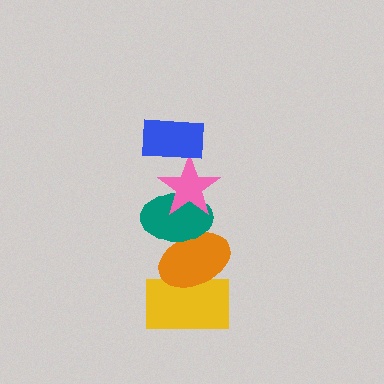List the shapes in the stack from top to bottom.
From top to bottom: the blue rectangle, the pink star, the teal ellipse, the orange ellipse, the yellow rectangle.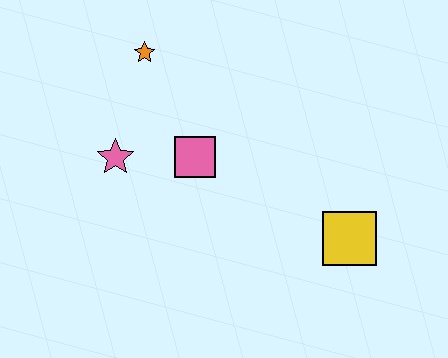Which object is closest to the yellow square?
The pink square is closest to the yellow square.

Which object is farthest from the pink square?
The yellow square is farthest from the pink square.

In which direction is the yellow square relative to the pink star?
The yellow square is to the right of the pink star.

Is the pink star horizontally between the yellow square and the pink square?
No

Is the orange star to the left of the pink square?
Yes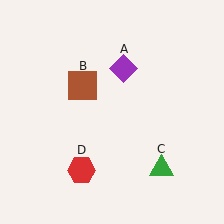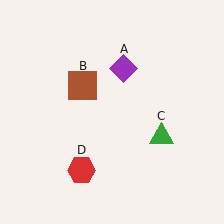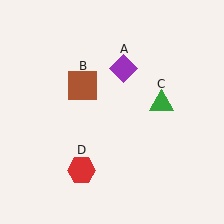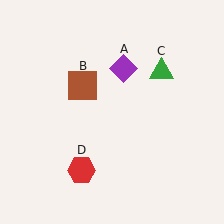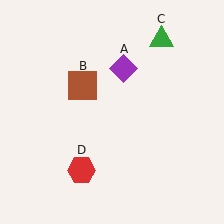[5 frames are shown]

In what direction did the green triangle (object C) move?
The green triangle (object C) moved up.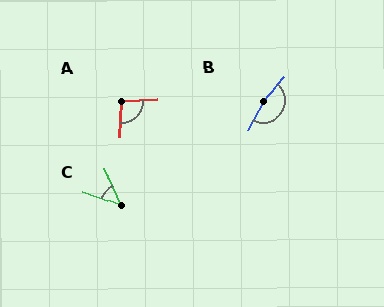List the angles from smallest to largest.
C (47°), A (95°), B (167°).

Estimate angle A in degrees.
Approximately 95 degrees.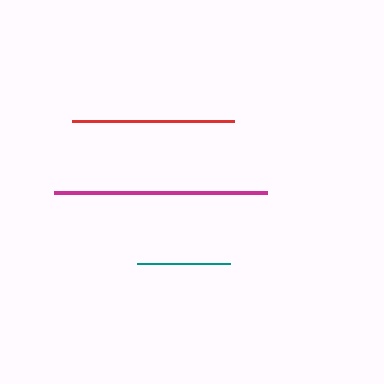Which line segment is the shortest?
The teal line is the shortest at approximately 93 pixels.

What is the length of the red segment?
The red segment is approximately 162 pixels long.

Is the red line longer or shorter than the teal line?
The red line is longer than the teal line.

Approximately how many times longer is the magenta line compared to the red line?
The magenta line is approximately 1.3 times the length of the red line.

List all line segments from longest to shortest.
From longest to shortest: magenta, red, teal.